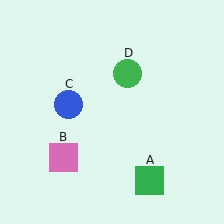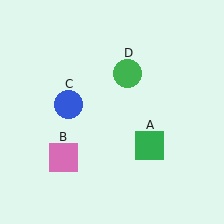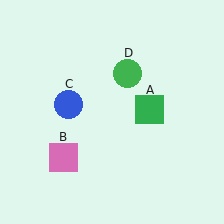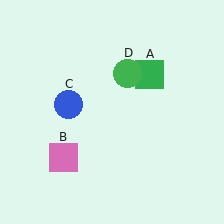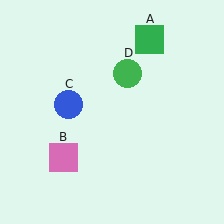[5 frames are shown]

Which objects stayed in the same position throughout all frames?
Pink square (object B) and blue circle (object C) and green circle (object D) remained stationary.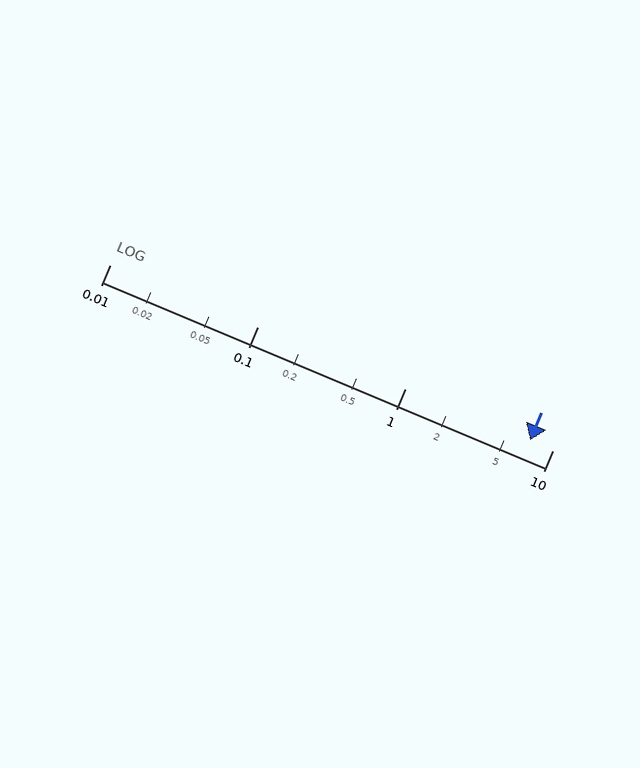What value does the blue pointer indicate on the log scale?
The pointer indicates approximately 7.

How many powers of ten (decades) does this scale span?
The scale spans 3 decades, from 0.01 to 10.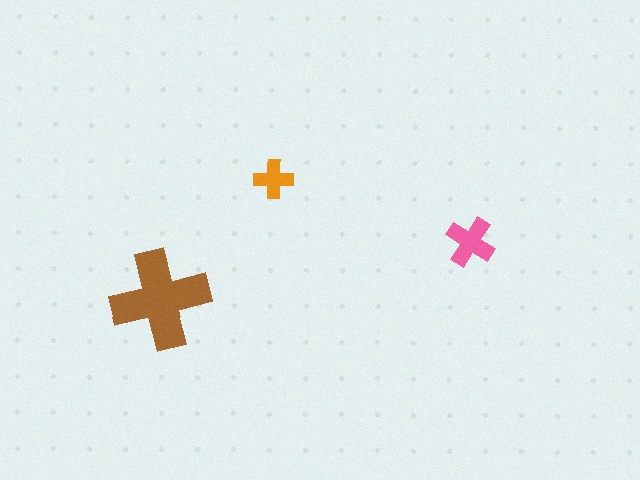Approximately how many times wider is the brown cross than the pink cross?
About 2 times wider.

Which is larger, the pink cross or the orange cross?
The pink one.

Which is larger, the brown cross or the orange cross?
The brown one.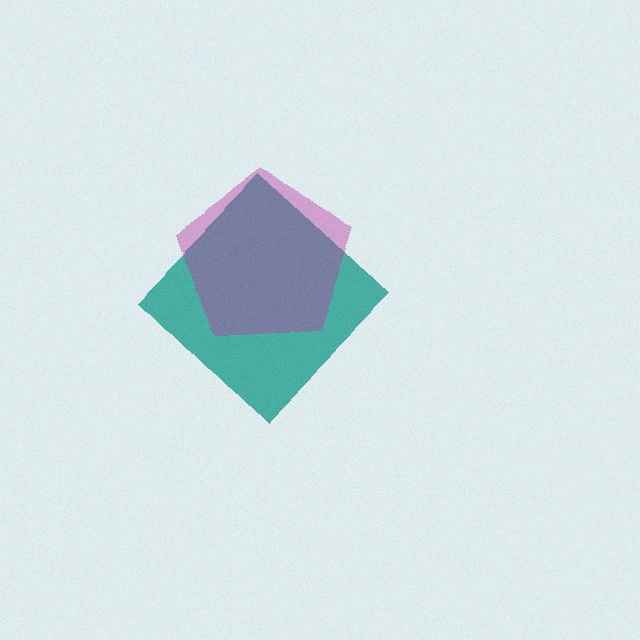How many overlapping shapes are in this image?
There are 2 overlapping shapes in the image.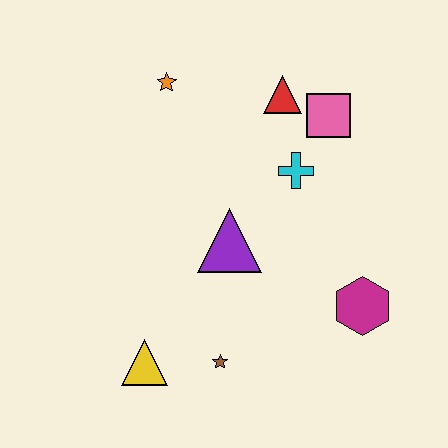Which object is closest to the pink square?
The red triangle is closest to the pink square.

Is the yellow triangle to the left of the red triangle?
Yes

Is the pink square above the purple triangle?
Yes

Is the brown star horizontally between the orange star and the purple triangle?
Yes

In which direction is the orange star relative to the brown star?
The orange star is above the brown star.